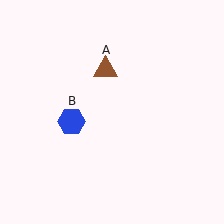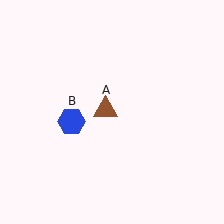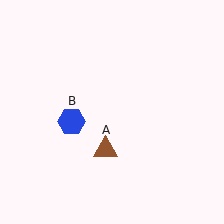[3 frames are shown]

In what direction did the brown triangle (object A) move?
The brown triangle (object A) moved down.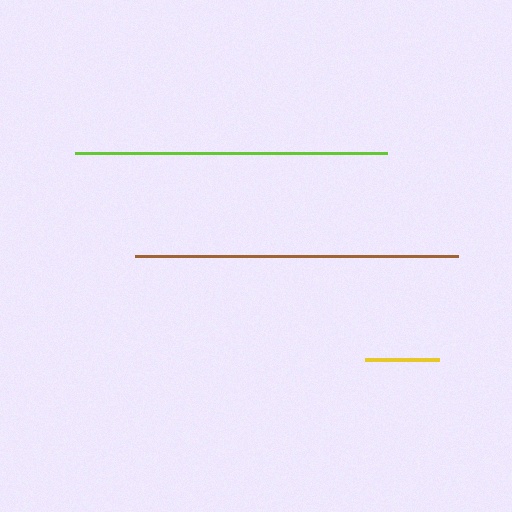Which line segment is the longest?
The brown line is the longest at approximately 323 pixels.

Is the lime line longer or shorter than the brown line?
The brown line is longer than the lime line.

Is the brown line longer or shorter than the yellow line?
The brown line is longer than the yellow line.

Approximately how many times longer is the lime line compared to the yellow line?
The lime line is approximately 4.2 times the length of the yellow line.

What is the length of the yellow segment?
The yellow segment is approximately 74 pixels long.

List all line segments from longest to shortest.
From longest to shortest: brown, lime, yellow.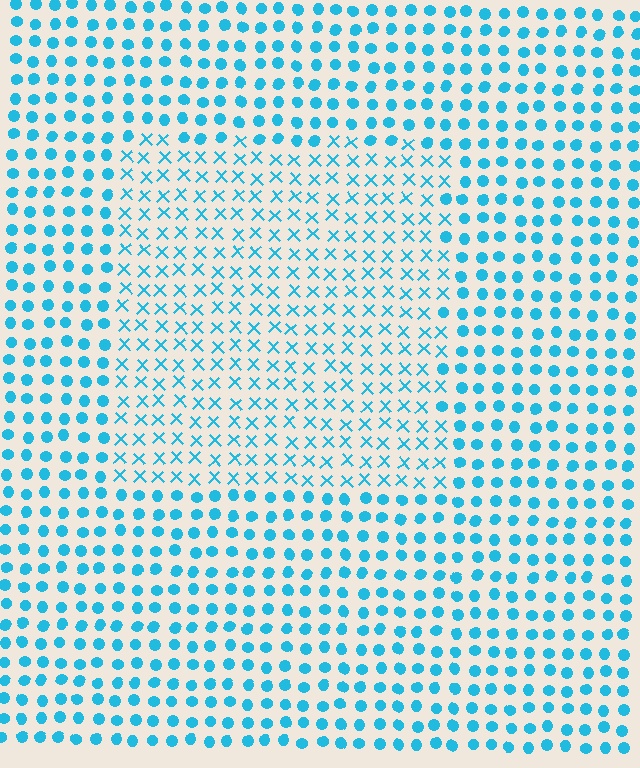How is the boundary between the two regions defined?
The boundary is defined by a change in element shape: X marks inside vs. circles outside. All elements share the same color and spacing.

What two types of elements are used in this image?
The image uses X marks inside the rectangle region and circles outside it.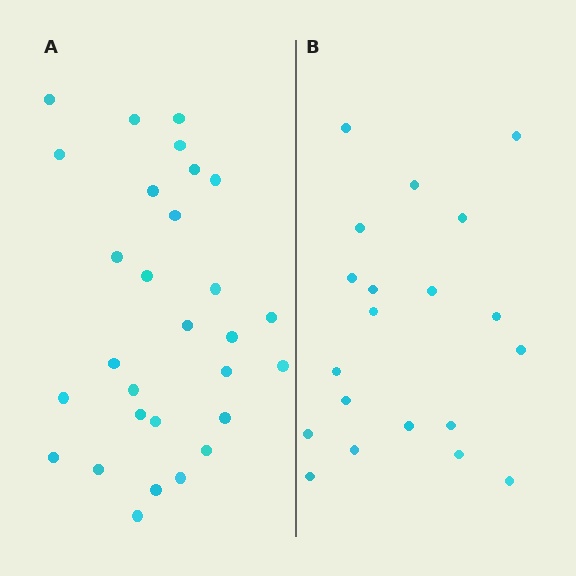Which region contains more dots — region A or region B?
Region A (the left region) has more dots.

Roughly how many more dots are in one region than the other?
Region A has roughly 8 or so more dots than region B.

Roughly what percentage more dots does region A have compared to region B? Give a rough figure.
About 45% more.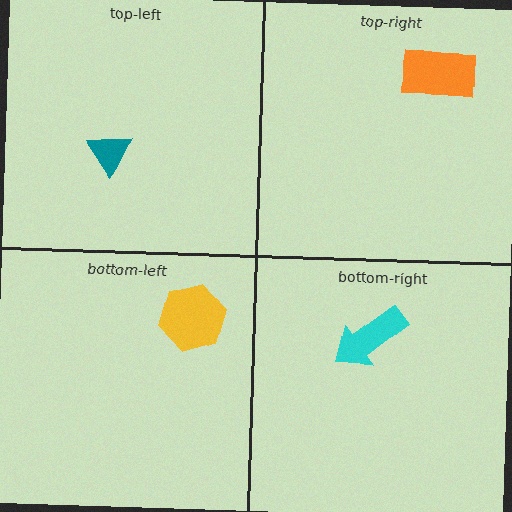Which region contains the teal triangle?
The top-left region.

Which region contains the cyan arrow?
The bottom-right region.